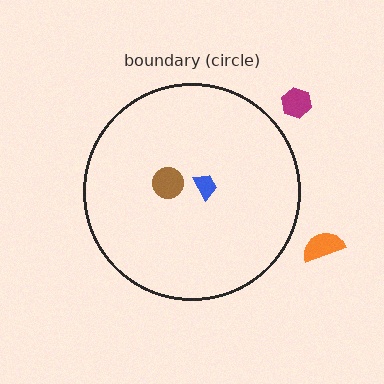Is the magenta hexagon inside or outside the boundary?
Outside.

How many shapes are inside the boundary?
2 inside, 2 outside.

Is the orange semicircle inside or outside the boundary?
Outside.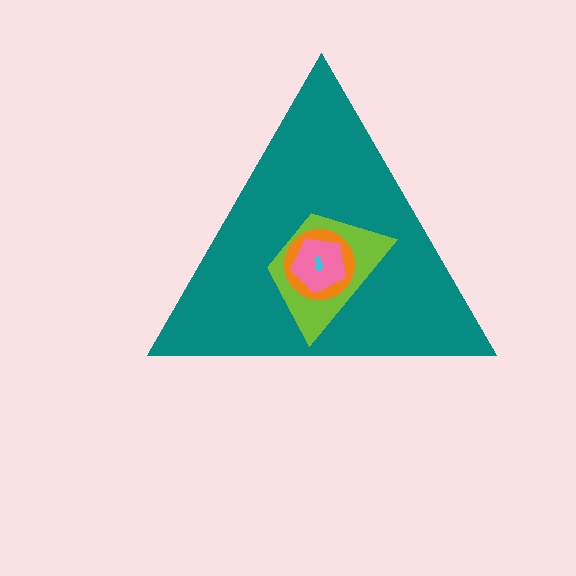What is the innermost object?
The cyan arrow.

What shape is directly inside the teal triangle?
The lime trapezoid.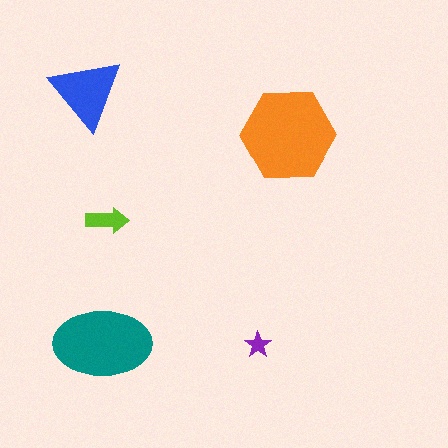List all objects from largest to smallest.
The orange hexagon, the teal ellipse, the blue triangle, the lime arrow, the purple star.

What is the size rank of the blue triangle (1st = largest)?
3rd.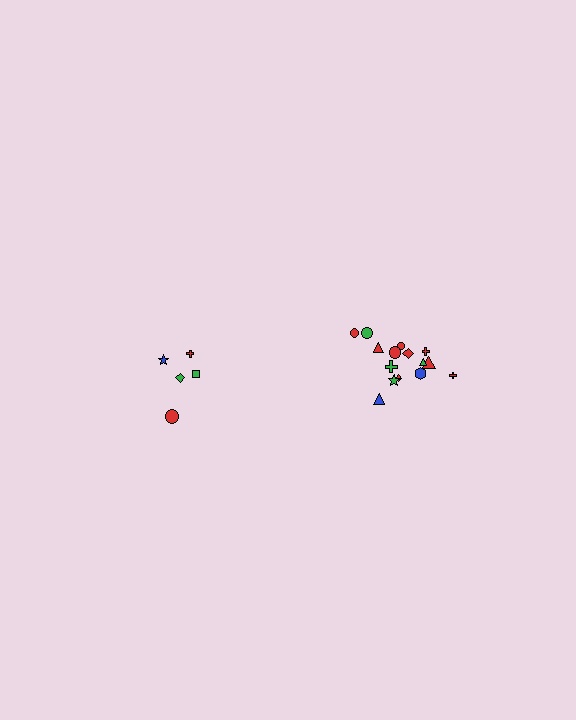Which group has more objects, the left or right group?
The right group.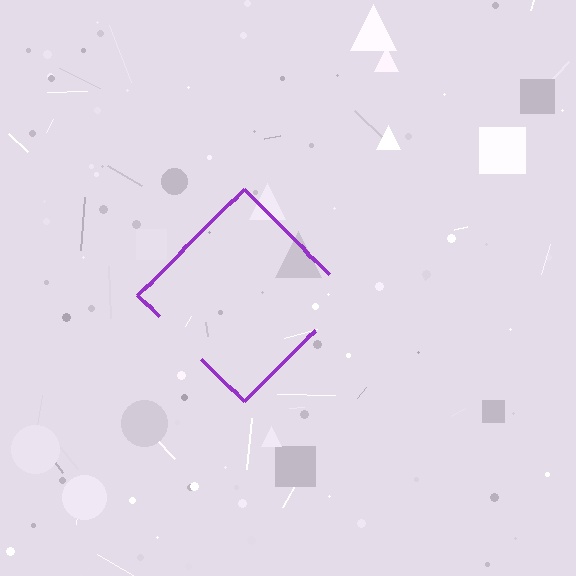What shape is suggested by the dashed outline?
The dashed outline suggests a diamond.